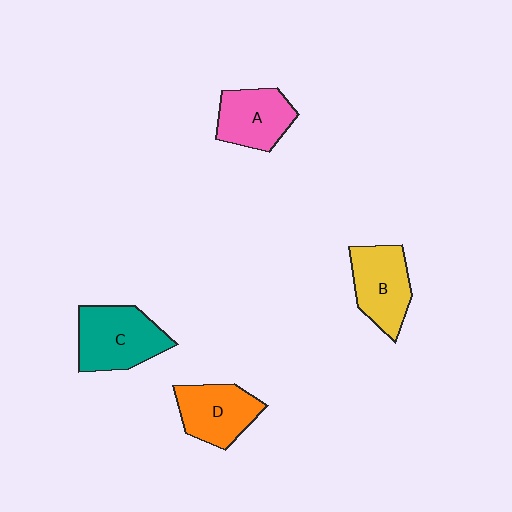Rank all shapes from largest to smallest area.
From largest to smallest: C (teal), B (yellow), D (orange), A (pink).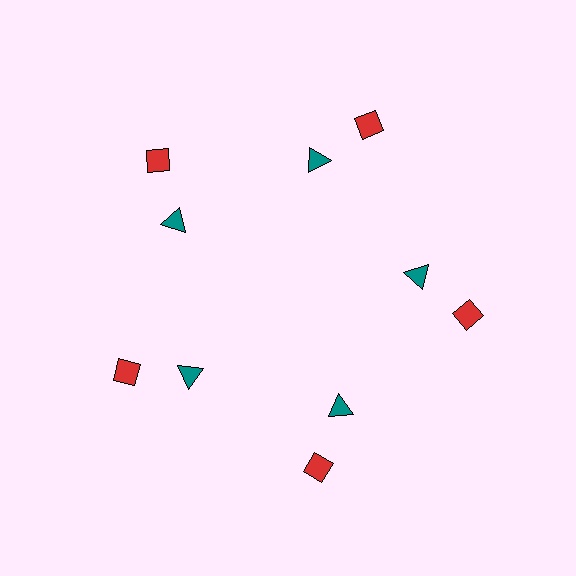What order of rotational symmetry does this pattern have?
This pattern has 5-fold rotational symmetry.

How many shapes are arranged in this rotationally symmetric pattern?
There are 10 shapes, arranged in 5 groups of 2.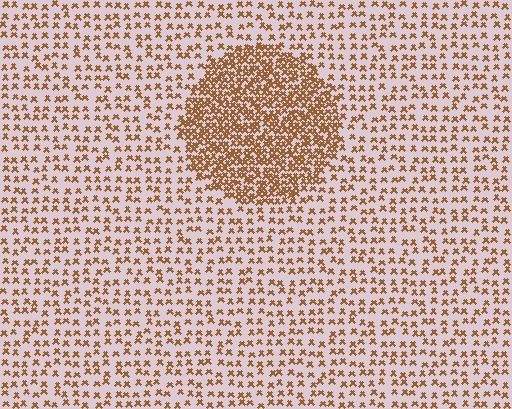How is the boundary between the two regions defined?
The boundary is defined by a change in element density (approximately 2.6x ratio). All elements are the same color, size, and shape.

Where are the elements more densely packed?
The elements are more densely packed inside the circle boundary.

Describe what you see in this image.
The image contains small brown elements arranged at two different densities. A circle-shaped region is visible where the elements are more densely packed than the surrounding area.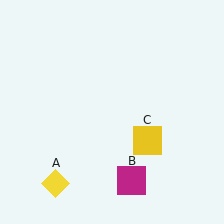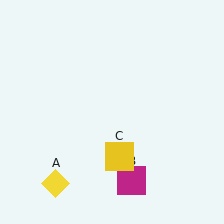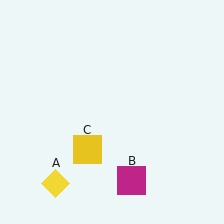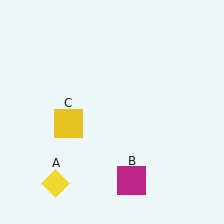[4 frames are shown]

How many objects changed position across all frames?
1 object changed position: yellow square (object C).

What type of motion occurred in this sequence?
The yellow square (object C) rotated clockwise around the center of the scene.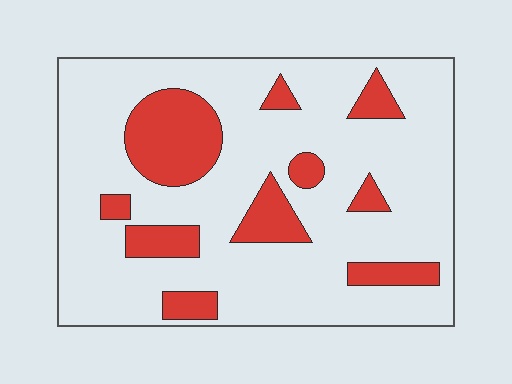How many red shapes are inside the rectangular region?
10.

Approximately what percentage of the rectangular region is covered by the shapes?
Approximately 20%.